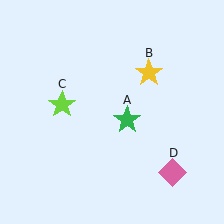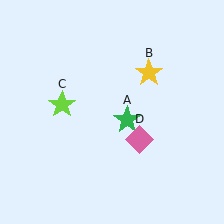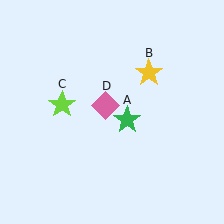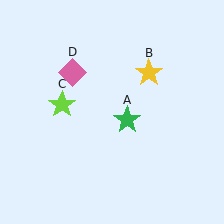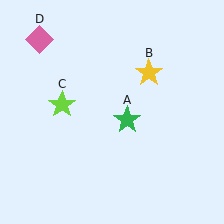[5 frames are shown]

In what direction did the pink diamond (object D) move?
The pink diamond (object D) moved up and to the left.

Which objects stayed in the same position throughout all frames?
Green star (object A) and yellow star (object B) and lime star (object C) remained stationary.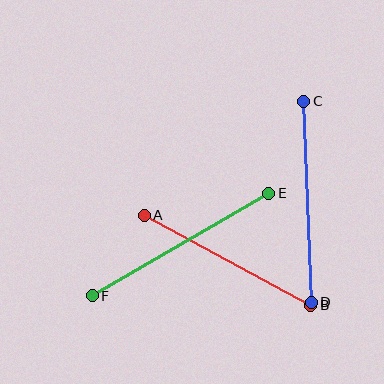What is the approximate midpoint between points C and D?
The midpoint is at approximately (308, 202) pixels.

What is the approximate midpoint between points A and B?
The midpoint is at approximately (228, 260) pixels.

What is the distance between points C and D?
The distance is approximately 201 pixels.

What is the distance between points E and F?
The distance is approximately 204 pixels.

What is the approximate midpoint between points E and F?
The midpoint is at approximately (180, 244) pixels.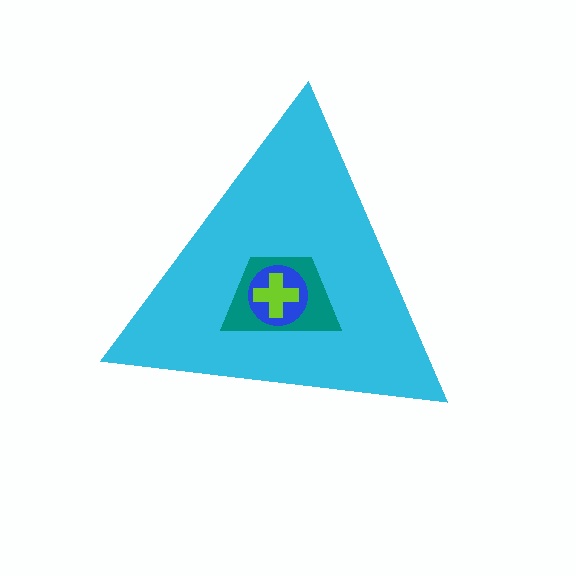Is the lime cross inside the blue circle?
Yes.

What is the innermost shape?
The lime cross.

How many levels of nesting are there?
4.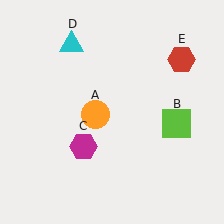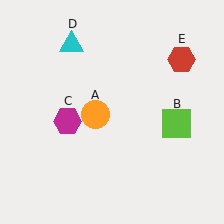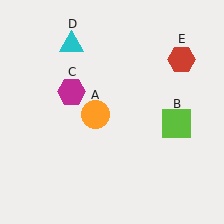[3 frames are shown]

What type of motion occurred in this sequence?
The magenta hexagon (object C) rotated clockwise around the center of the scene.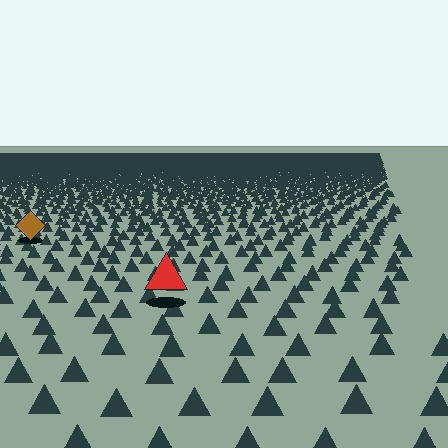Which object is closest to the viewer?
The red triangle is closest. The texture marks near it are larger and more spread out.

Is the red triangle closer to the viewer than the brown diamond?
Yes. The red triangle is closer — you can tell from the texture gradient: the ground texture is coarser near it.